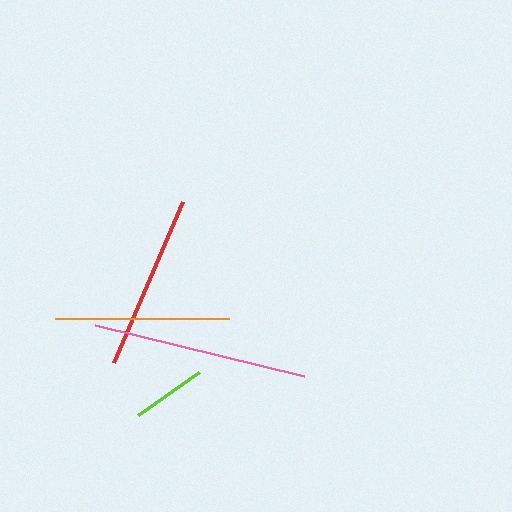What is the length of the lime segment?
The lime segment is approximately 75 pixels long.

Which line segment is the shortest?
The lime line is the shortest at approximately 75 pixels.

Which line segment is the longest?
The pink line is the longest at approximately 216 pixels.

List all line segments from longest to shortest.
From longest to shortest: pink, red, orange, lime.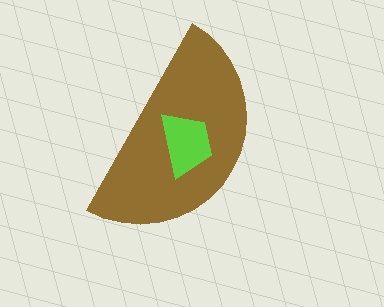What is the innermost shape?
The lime trapezoid.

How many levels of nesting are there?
2.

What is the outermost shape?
The brown semicircle.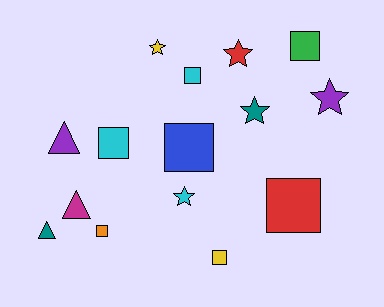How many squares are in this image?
There are 7 squares.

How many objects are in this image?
There are 15 objects.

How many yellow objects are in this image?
There are 2 yellow objects.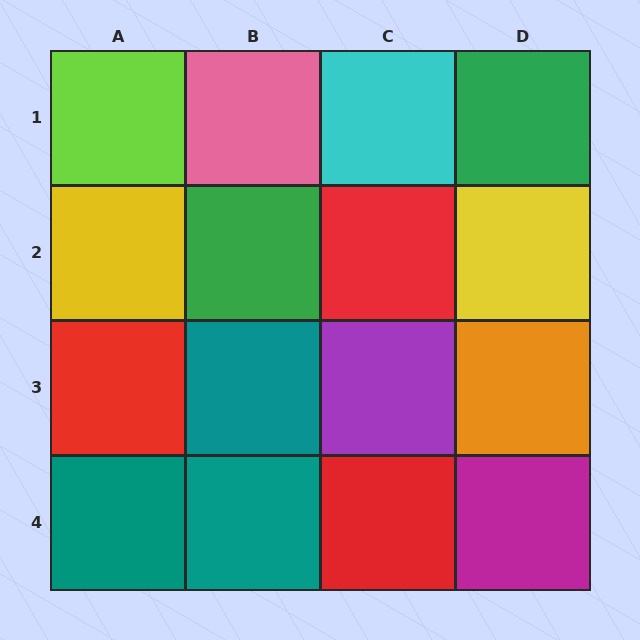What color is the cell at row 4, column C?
Red.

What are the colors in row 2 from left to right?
Yellow, green, red, yellow.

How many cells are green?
2 cells are green.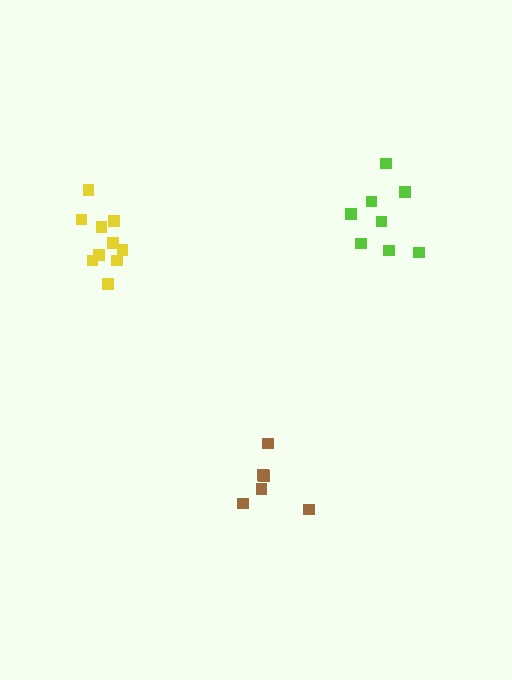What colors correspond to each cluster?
The clusters are colored: lime, yellow, brown.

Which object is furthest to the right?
The lime cluster is rightmost.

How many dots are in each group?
Group 1: 8 dots, Group 2: 10 dots, Group 3: 6 dots (24 total).